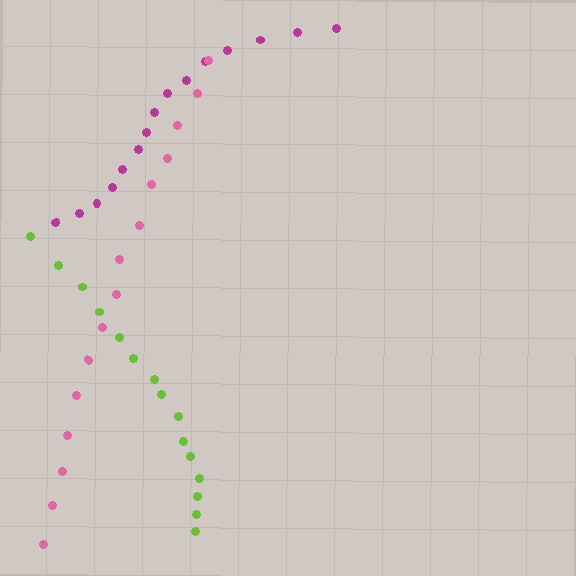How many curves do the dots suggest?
There are 3 distinct paths.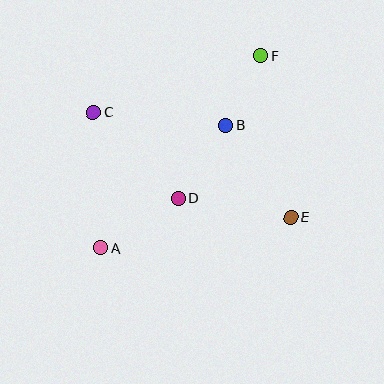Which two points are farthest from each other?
Points A and F are farthest from each other.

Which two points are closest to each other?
Points B and F are closest to each other.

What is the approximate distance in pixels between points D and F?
The distance between D and F is approximately 165 pixels.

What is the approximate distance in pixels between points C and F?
The distance between C and F is approximately 176 pixels.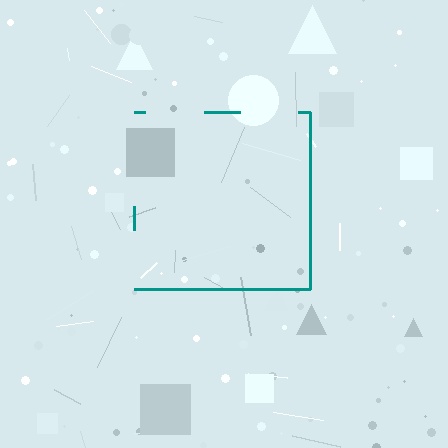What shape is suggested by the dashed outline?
The dashed outline suggests a square.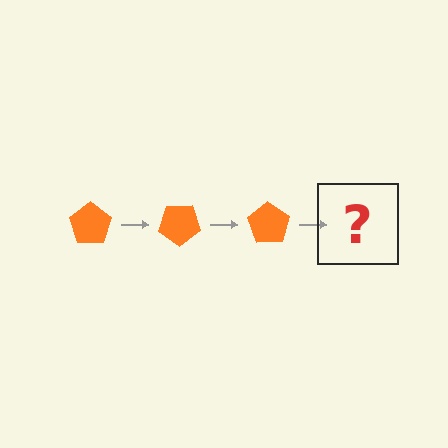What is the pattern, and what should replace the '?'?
The pattern is that the pentagon rotates 35 degrees each step. The '?' should be an orange pentagon rotated 105 degrees.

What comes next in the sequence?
The next element should be an orange pentagon rotated 105 degrees.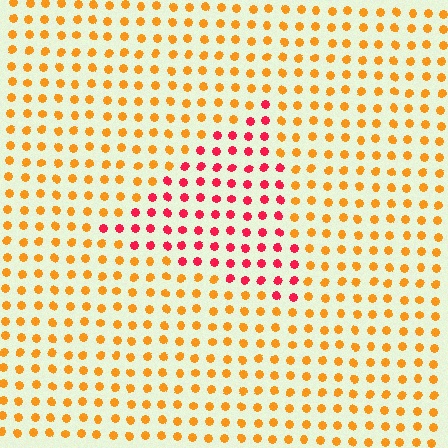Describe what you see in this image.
The image is filled with small orange elements in a uniform arrangement. A triangle-shaped region is visible where the elements are tinted to a slightly different hue, forming a subtle color boundary.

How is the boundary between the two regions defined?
The boundary is defined purely by a slight shift in hue (about 48 degrees). Spacing, size, and orientation are identical on both sides.